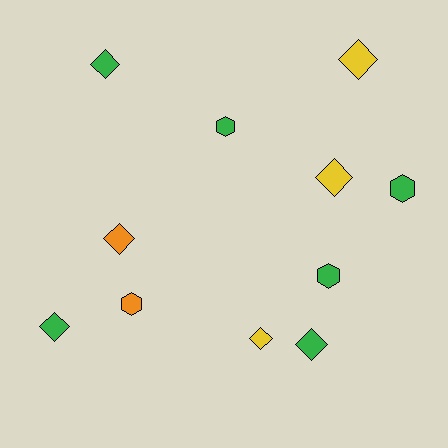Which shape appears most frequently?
Diamond, with 7 objects.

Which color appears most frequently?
Green, with 6 objects.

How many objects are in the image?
There are 11 objects.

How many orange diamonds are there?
There is 1 orange diamond.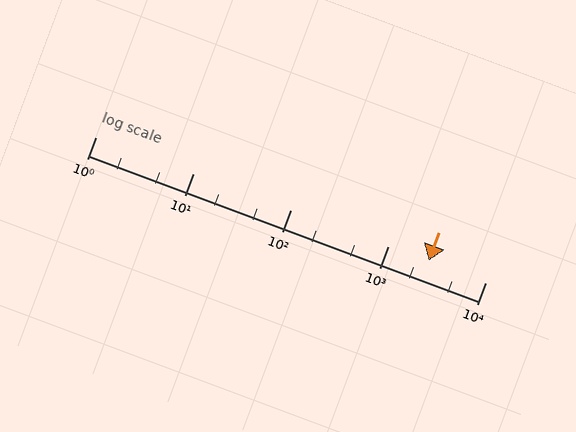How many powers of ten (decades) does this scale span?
The scale spans 4 decades, from 1 to 10000.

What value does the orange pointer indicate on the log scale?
The pointer indicates approximately 2600.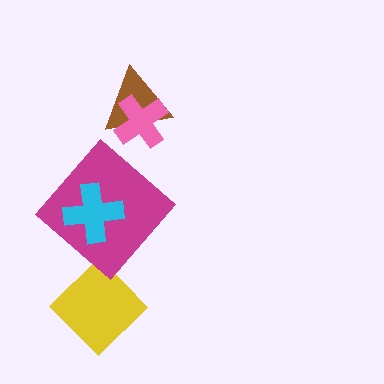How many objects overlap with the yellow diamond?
0 objects overlap with the yellow diamond.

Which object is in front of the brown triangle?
The pink cross is in front of the brown triangle.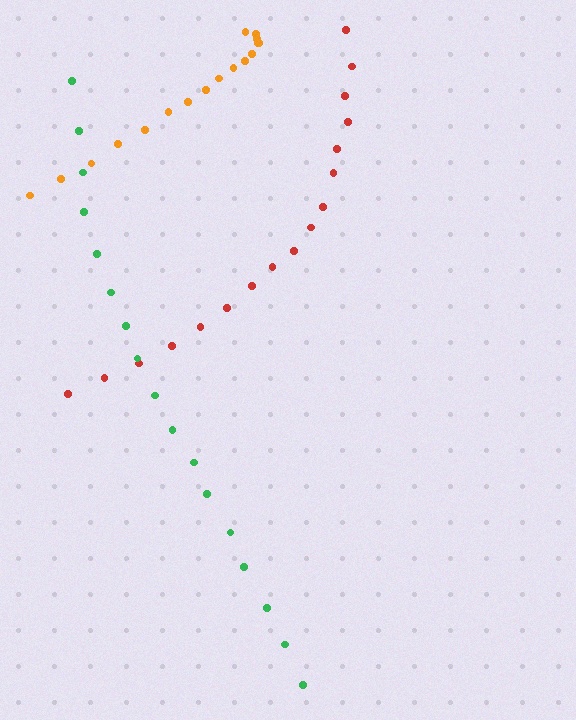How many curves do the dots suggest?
There are 3 distinct paths.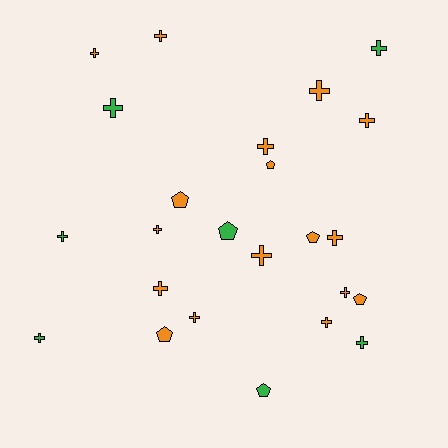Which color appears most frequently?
Orange, with 17 objects.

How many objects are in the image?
There are 24 objects.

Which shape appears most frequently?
Cross, with 17 objects.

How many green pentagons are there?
There are 2 green pentagons.